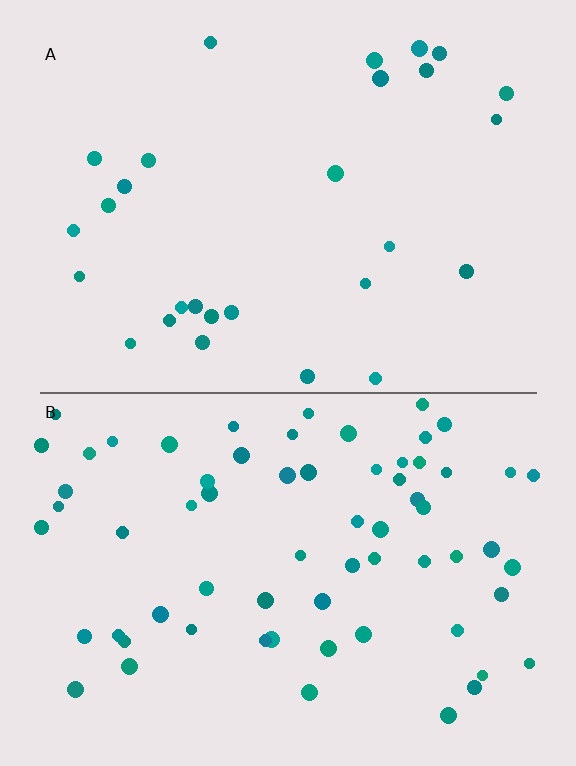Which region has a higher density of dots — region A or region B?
B (the bottom).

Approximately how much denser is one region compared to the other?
Approximately 2.4× — region B over region A.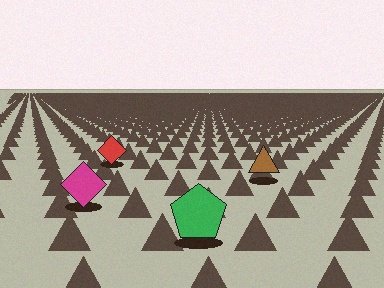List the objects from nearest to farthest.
From nearest to farthest: the green pentagon, the magenta diamond, the brown triangle, the red diamond.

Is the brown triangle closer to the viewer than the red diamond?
Yes. The brown triangle is closer — you can tell from the texture gradient: the ground texture is coarser near it.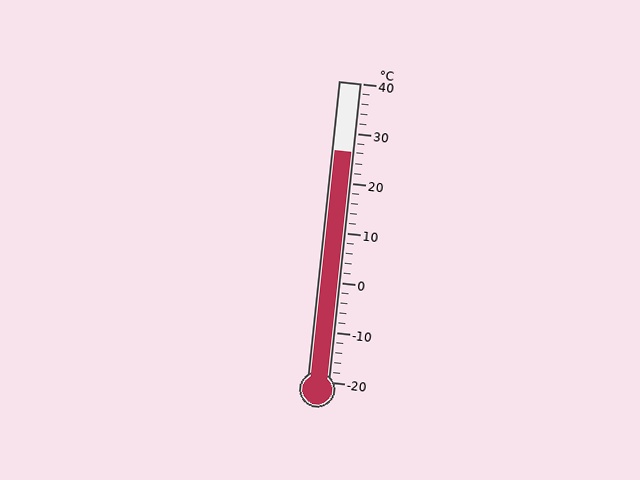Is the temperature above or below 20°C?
The temperature is above 20°C.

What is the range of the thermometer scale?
The thermometer scale ranges from -20°C to 40°C.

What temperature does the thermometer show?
The thermometer shows approximately 26°C.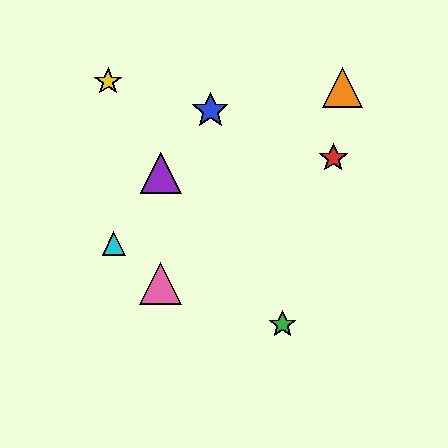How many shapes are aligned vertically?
2 shapes (the purple triangle, the pink triangle) are aligned vertically.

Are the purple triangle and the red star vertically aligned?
No, the purple triangle is at x≈161 and the red star is at x≈333.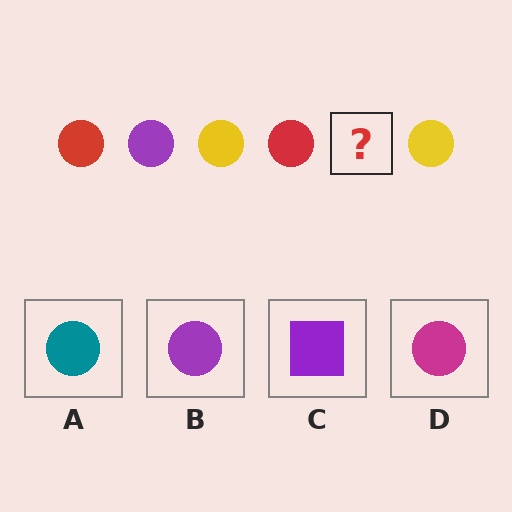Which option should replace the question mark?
Option B.